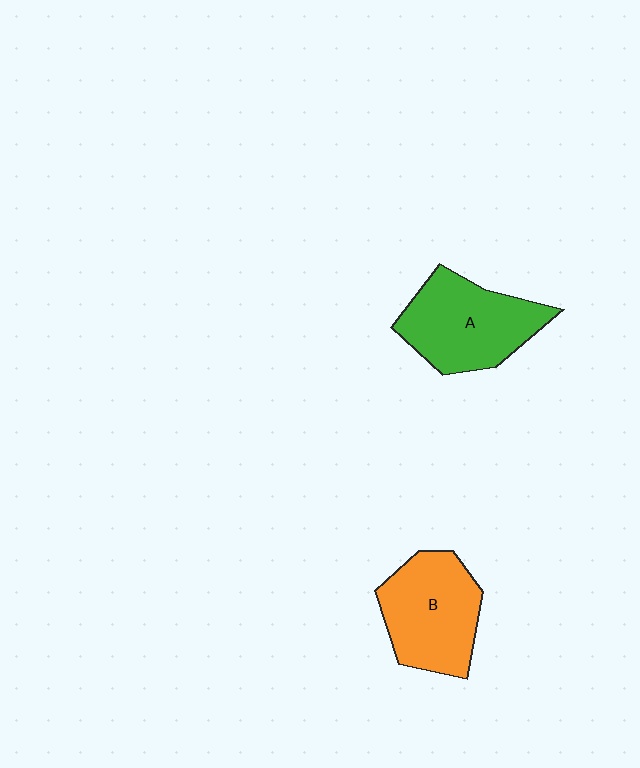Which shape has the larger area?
Shape A (green).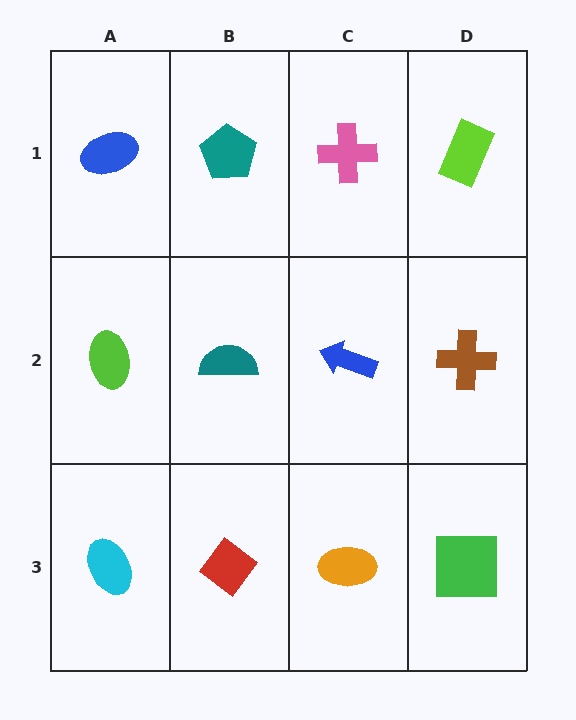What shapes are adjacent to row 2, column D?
A lime rectangle (row 1, column D), a green square (row 3, column D), a blue arrow (row 2, column C).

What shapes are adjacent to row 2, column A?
A blue ellipse (row 1, column A), a cyan ellipse (row 3, column A), a teal semicircle (row 2, column B).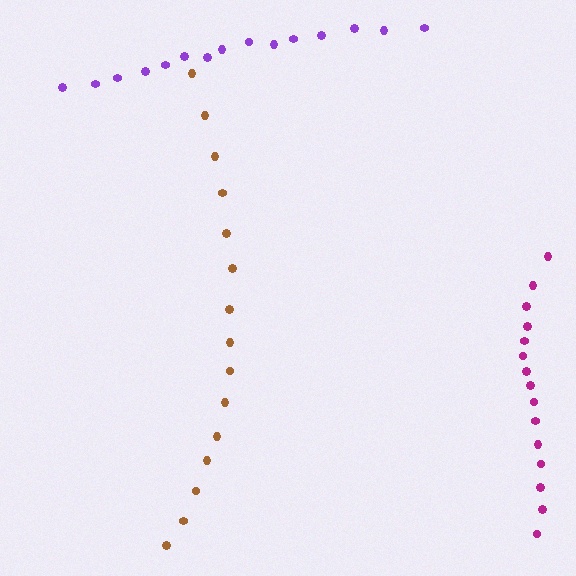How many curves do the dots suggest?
There are 3 distinct paths.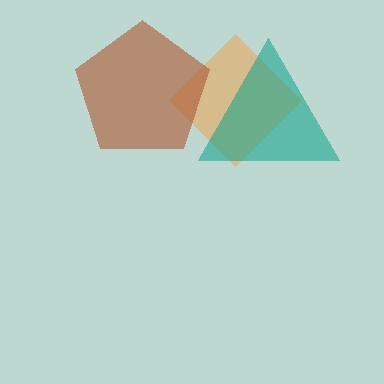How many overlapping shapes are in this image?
There are 3 overlapping shapes in the image.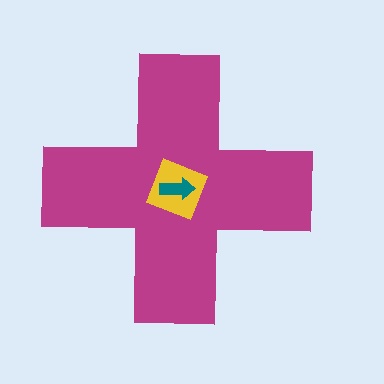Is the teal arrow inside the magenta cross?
Yes.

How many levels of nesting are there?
3.